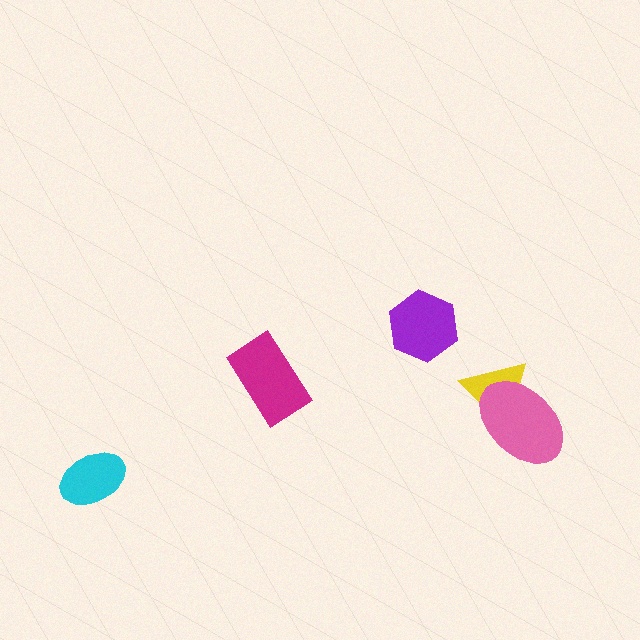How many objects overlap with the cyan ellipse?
0 objects overlap with the cyan ellipse.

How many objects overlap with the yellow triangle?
1 object overlaps with the yellow triangle.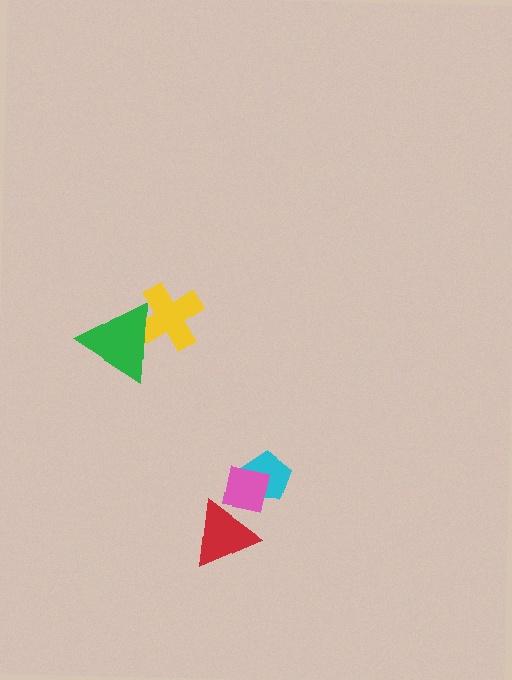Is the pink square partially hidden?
Yes, it is partially covered by another shape.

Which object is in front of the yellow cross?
The green triangle is in front of the yellow cross.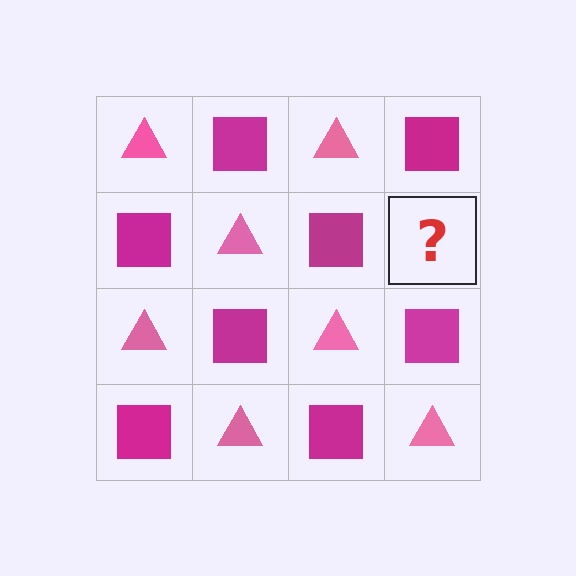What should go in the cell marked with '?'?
The missing cell should contain a pink triangle.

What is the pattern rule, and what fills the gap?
The rule is that it alternates pink triangle and magenta square in a checkerboard pattern. The gap should be filled with a pink triangle.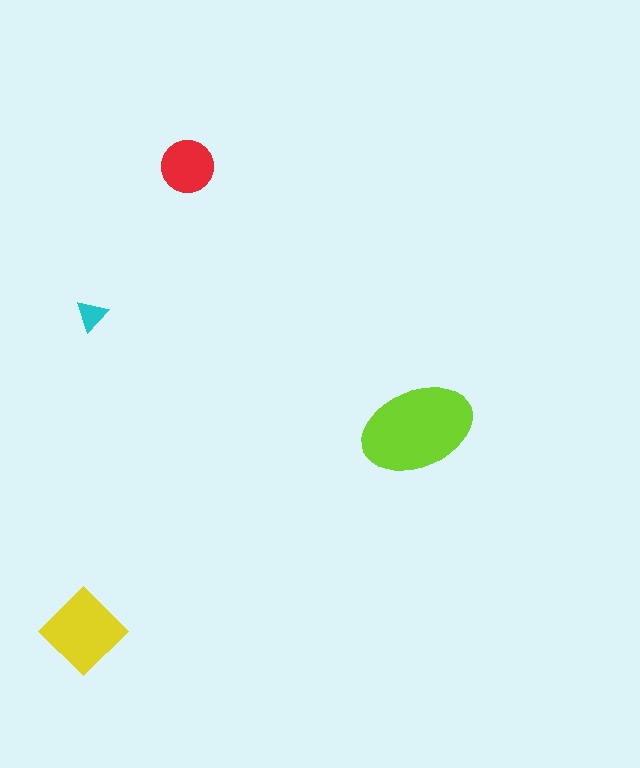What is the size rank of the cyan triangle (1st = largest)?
4th.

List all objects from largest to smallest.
The lime ellipse, the yellow diamond, the red circle, the cyan triangle.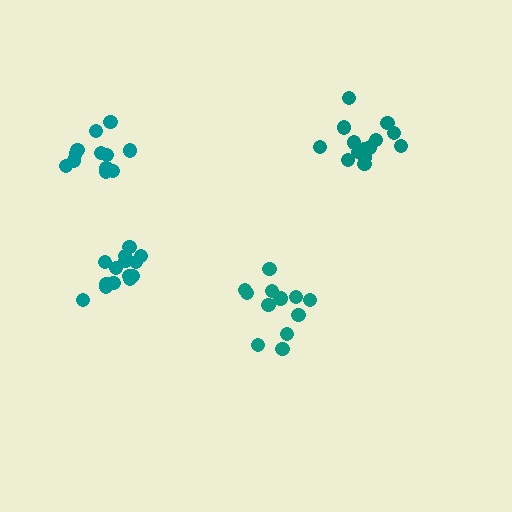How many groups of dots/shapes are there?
There are 4 groups.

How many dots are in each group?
Group 1: 12 dots, Group 2: 12 dots, Group 3: 14 dots, Group 4: 14 dots (52 total).